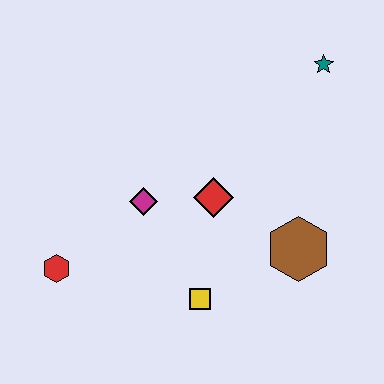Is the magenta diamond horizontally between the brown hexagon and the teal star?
No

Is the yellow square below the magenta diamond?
Yes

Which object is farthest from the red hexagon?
The teal star is farthest from the red hexagon.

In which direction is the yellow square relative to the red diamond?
The yellow square is below the red diamond.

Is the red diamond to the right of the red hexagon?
Yes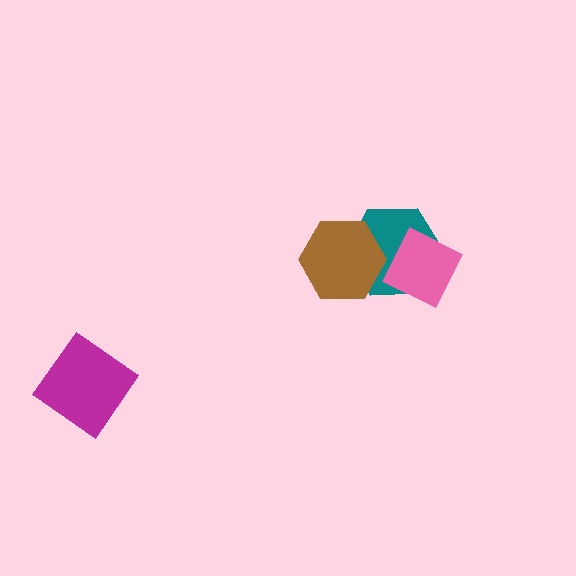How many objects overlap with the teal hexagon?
2 objects overlap with the teal hexagon.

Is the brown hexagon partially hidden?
No, no other shape covers it.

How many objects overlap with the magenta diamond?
0 objects overlap with the magenta diamond.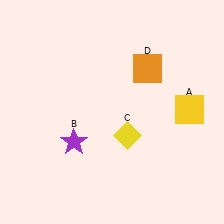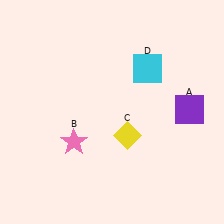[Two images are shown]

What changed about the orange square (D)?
In Image 1, D is orange. In Image 2, it changed to cyan.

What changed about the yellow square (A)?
In Image 1, A is yellow. In Image 2, it changed to purple.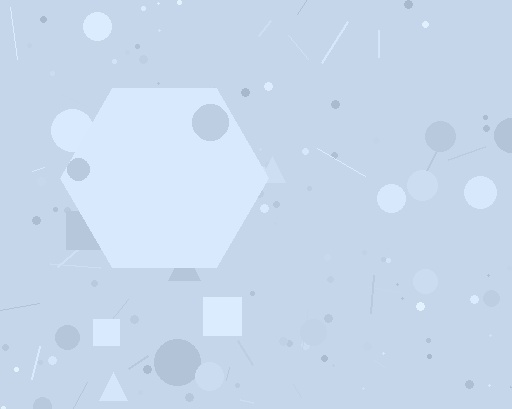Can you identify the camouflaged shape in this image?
The camouflaged shape is a hexagon.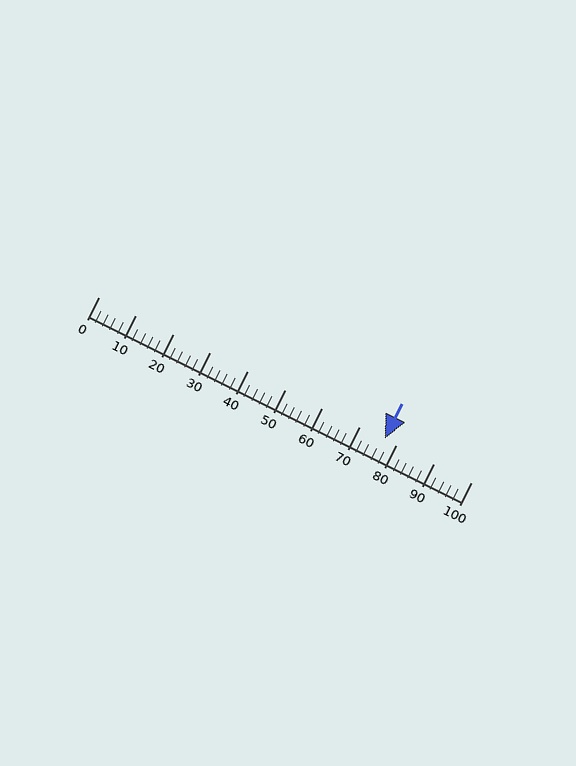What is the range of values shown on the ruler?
The ruler shows values from 0 to 100.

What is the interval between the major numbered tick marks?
The major tick marks are spaced 10 units apart.